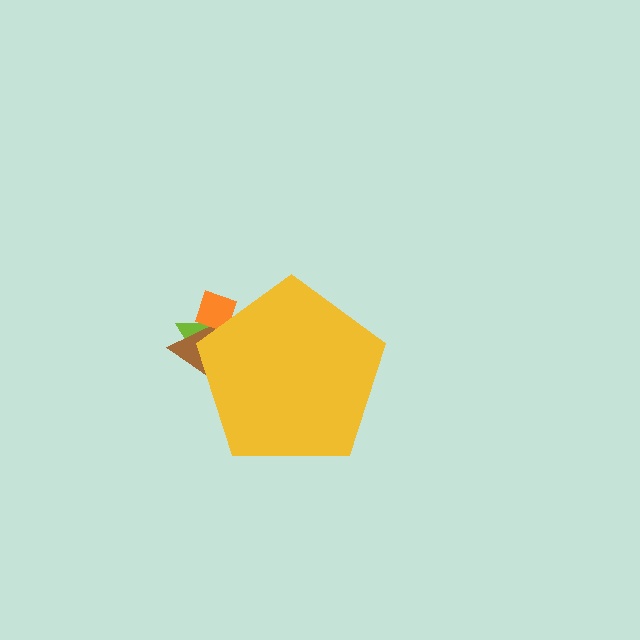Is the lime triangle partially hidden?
Yes, the lime triangle is partially hidden behind the yellow pentagon.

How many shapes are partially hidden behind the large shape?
3 shapes are partially hidden.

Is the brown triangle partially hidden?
Yes, the brown triangle is partially hidden behind the yellow pentagon.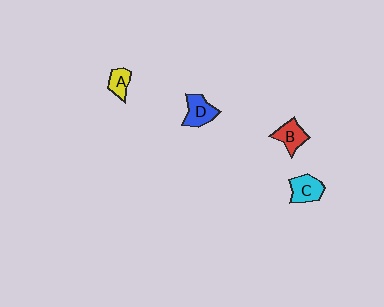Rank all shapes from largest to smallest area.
From largest to smallest: D (blue), C (cyan), B (red), A (yellow).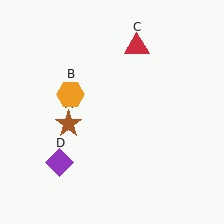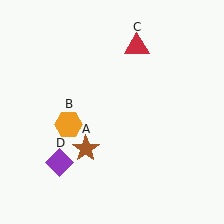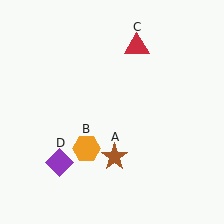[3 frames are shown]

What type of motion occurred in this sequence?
The brown star (object A), orange hexagon (object B) rotated counterclockwise around the center of the scene.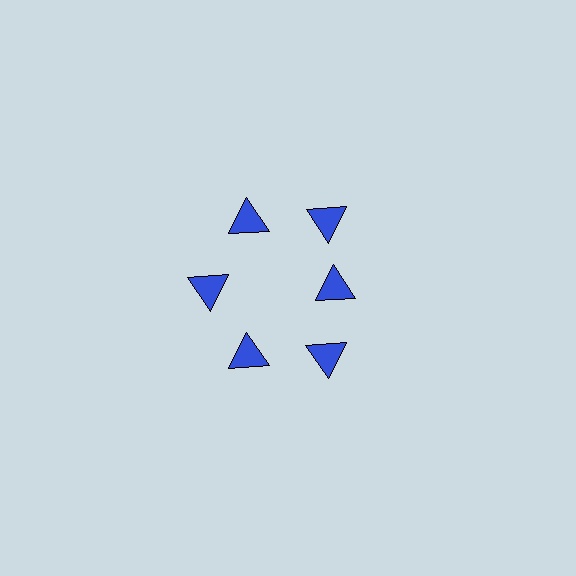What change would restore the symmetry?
The symmetry would be restored by moving it outward, back onto the ring so that all 6 triangles sit at equal angles and equal distance from the center.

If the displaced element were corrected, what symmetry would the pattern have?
It would have 6-fold rotational symmetry — the pattern would map onto itself every 60 degrees.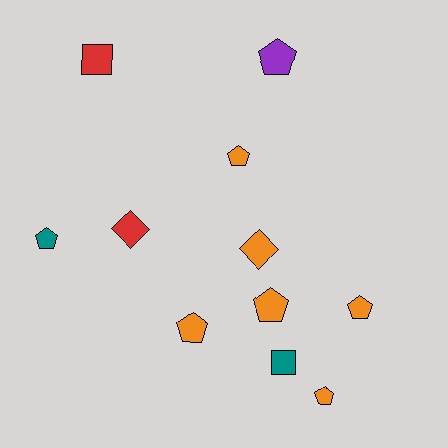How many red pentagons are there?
There are no red pentagons.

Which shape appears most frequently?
Pentagon, with 7 objects.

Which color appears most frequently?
Orange, with 6 objects.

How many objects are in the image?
There are 11 objects.